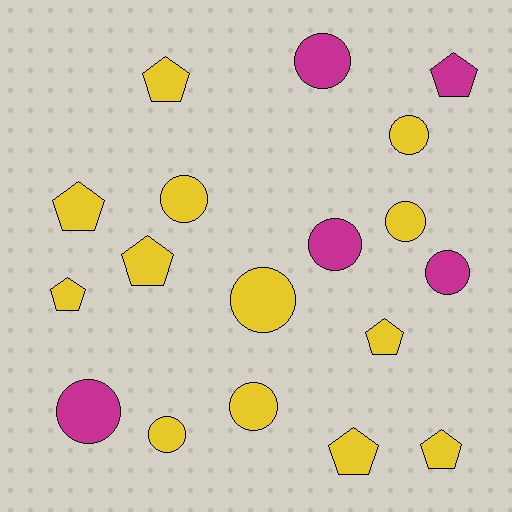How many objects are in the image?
There are 18 objects.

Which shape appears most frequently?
Circle, with 10 objects.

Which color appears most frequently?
Yellow, with 13 objects.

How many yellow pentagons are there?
There are 7 yellow pentagons.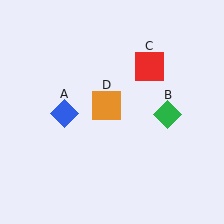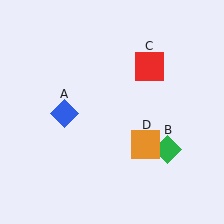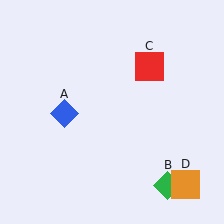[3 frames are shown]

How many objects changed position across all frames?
2 objects changed position: green diamond (object B), orange square (object D).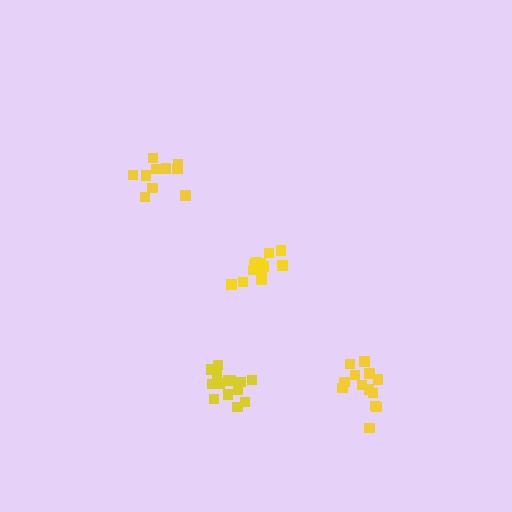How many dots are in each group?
Group 1: 14 dots, Group 2: 15 dots, Group 3: 13 dots, Group 4: 10 dots (52 total).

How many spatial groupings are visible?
There are 4 spatial groupings.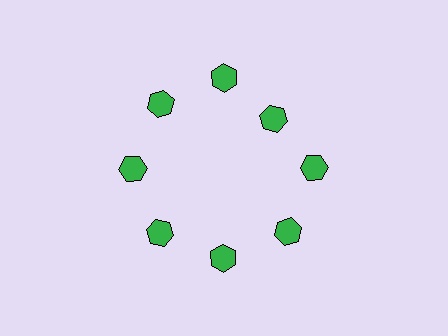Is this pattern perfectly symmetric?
No. The 8 green hexagons are arranged in a ring, but one element near the 2 o'clock position is pulled inward toward the center, breaking the 8-fold rotational symmetry.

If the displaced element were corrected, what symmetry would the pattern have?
It would have 8-fold rotational symmetry — the pattern would map onto itself every 45 degrees.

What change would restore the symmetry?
The symmetry would be restored by moving it outward, back onto the ring so that all 8 hexagons sit at equal angles and equal distance from the center.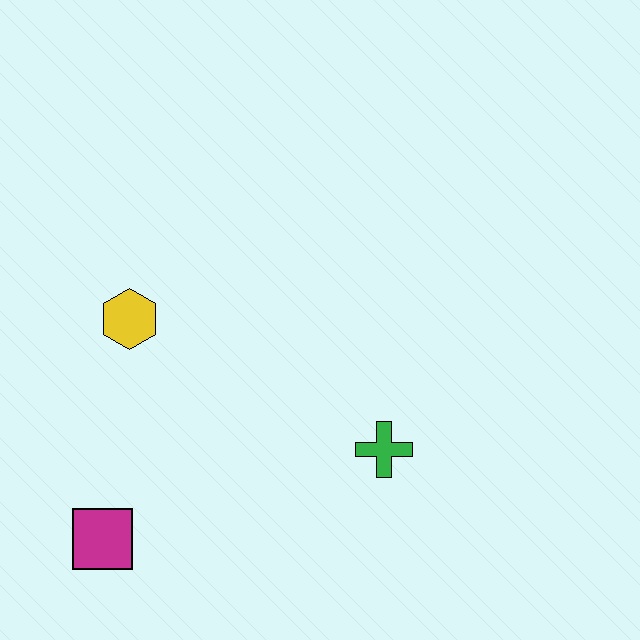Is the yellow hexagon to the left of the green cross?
Yes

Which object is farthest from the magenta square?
The green cross is farthest from the magenta square.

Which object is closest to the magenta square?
The yellow hexagon is closest to the magenta square.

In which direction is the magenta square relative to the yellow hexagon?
The magenta square is below the yellow hexagon.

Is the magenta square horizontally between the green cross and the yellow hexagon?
No